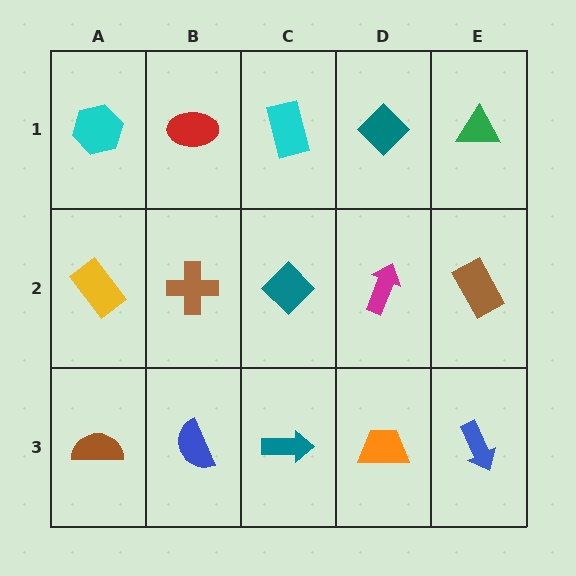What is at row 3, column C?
A teal arrow.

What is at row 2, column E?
A brown rectangle.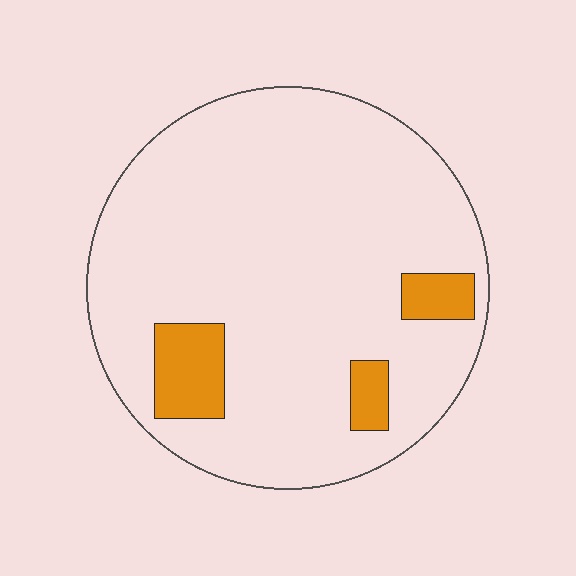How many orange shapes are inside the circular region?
3.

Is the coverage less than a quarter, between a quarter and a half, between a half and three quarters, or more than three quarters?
Less than a quarter.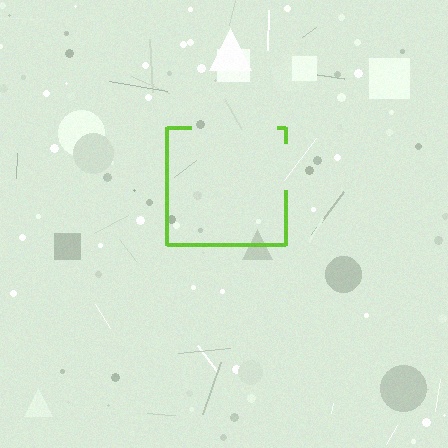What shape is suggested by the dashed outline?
The dashed outline suggests a square.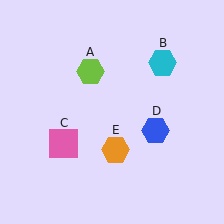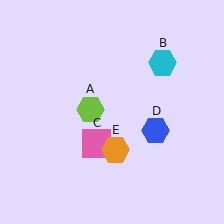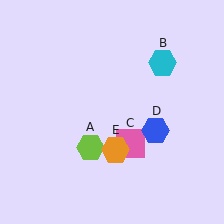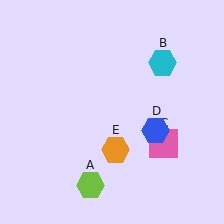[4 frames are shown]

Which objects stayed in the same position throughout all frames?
Cyan hexagon (object B) and blue hexagon (object D) and orange hexagon (object E) remained stationary.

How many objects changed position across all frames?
2 objects changed position: lime hexagon (object A), pink square (object C).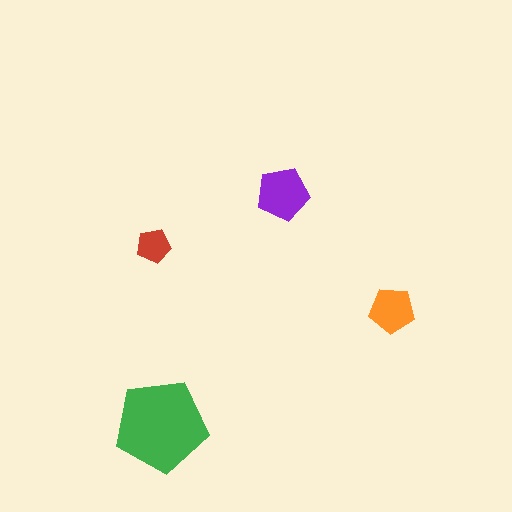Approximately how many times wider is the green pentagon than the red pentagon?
About 2.5 times wider.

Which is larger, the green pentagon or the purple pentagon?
The green one.